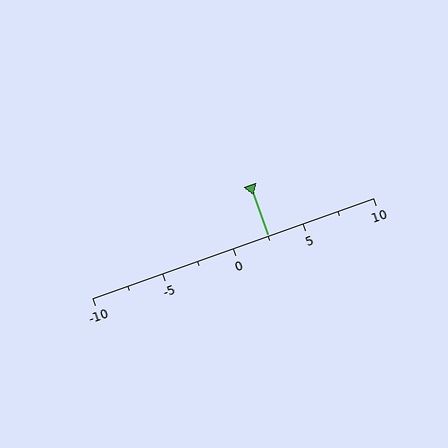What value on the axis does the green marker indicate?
The marker indicates approximately 2.5.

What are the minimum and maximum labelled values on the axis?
The axis runs from -10 to 10.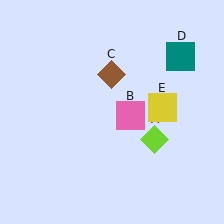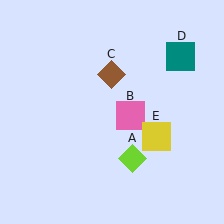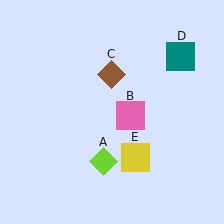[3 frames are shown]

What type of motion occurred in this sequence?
The lime diamond (object A), yellow square (object E) rotated clockwise around the center of the scene.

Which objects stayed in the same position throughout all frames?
Pink square (object B) and brown diamond (object C) and teal square (object D) remained stationary.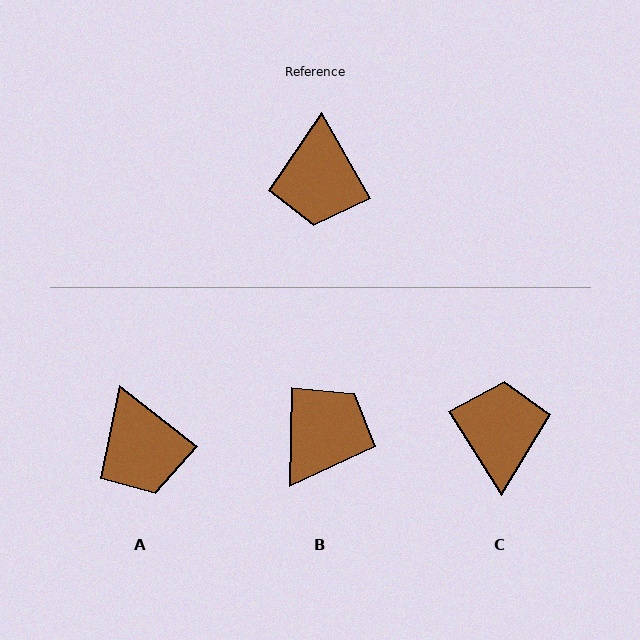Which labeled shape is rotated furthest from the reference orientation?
C, about 177 degrees away.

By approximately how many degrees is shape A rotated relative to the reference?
Approximately 23 degrees counter-clockwise.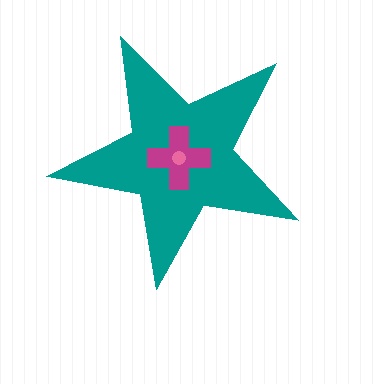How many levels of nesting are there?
3.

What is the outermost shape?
The teal star.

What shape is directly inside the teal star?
The magenta cross.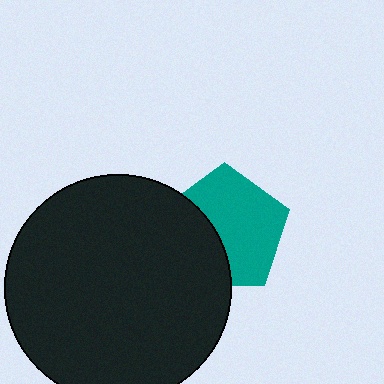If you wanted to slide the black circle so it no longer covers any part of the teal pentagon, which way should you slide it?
Slide it left — that is the most direct way to separate the two shapes.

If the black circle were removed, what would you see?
You would see the complete teal pentagon.